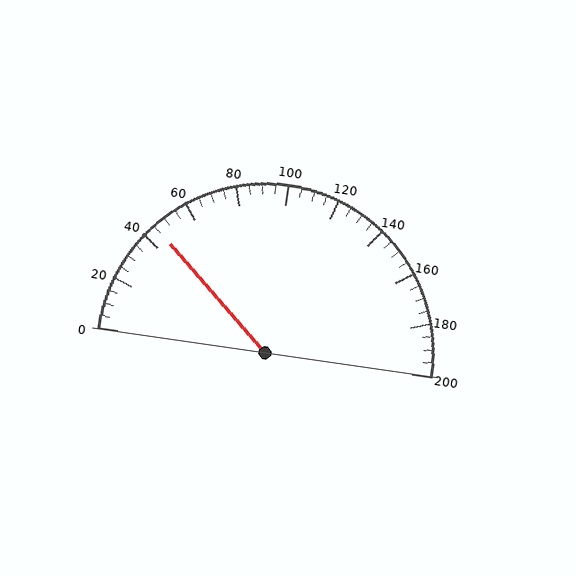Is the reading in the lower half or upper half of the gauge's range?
The reading is in the lower half of the range (0 to 200).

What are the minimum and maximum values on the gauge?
The gauge ranges from 0 to 200.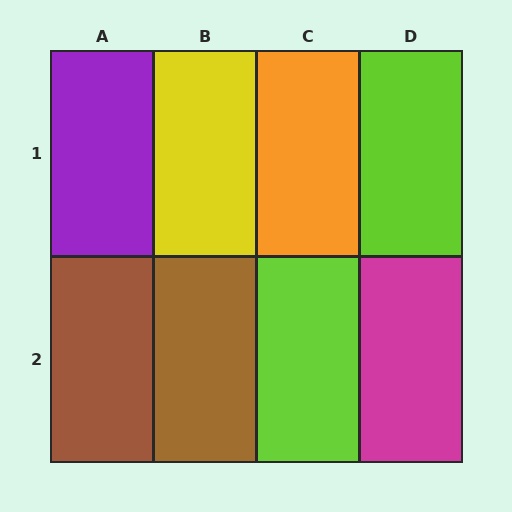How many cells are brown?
2 cells are brown.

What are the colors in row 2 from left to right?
Brown, brown, lime, magenta.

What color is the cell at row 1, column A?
Purple.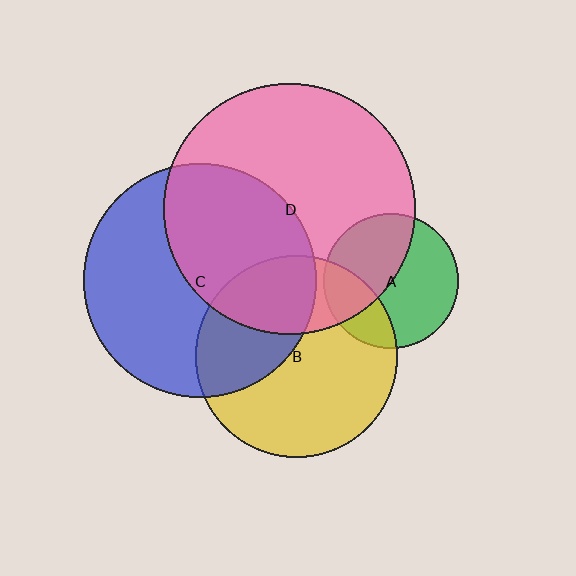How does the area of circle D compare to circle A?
Approximately 3.5 times.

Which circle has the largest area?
Circle D (pink).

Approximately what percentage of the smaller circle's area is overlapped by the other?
Approximately 25%.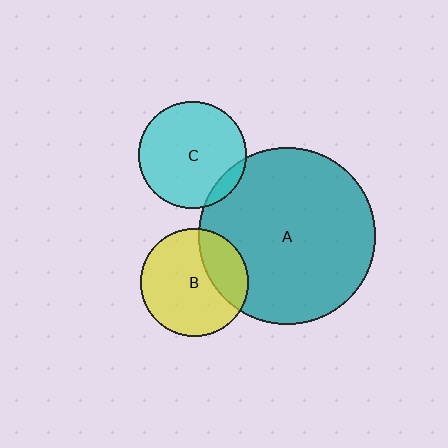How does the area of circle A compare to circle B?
Approximately 2.7 times.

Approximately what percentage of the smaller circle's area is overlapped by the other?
Approximately 10%.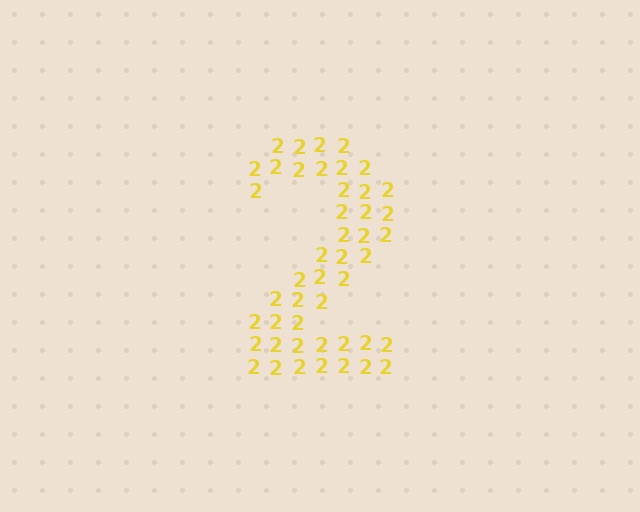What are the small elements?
The small elements are digit 2's.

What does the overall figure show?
The overall figure shows the digit 2.